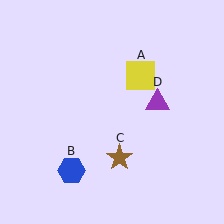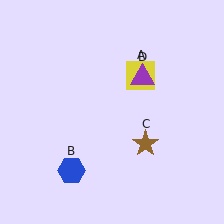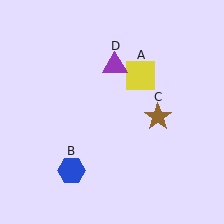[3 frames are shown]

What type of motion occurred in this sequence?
The brown star (object C), purple triangle (object D) rotated counterclockwise around the center of the scene.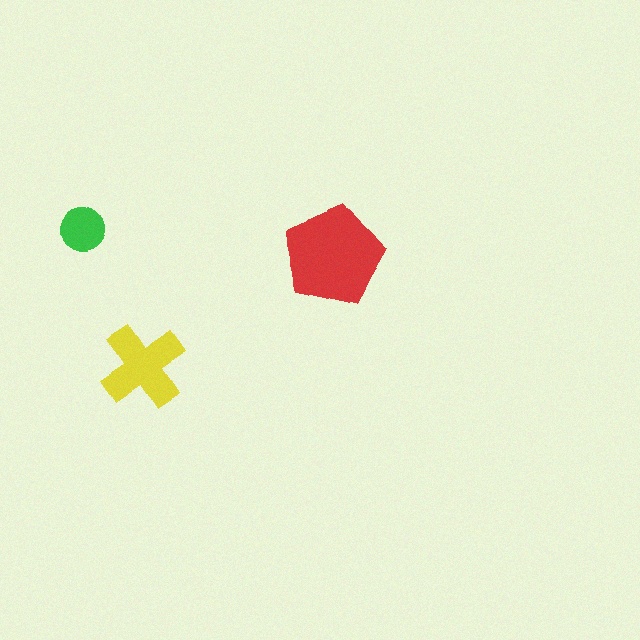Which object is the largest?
The red pentagon.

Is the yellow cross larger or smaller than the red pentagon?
Smaller.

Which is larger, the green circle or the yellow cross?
The yellow cross.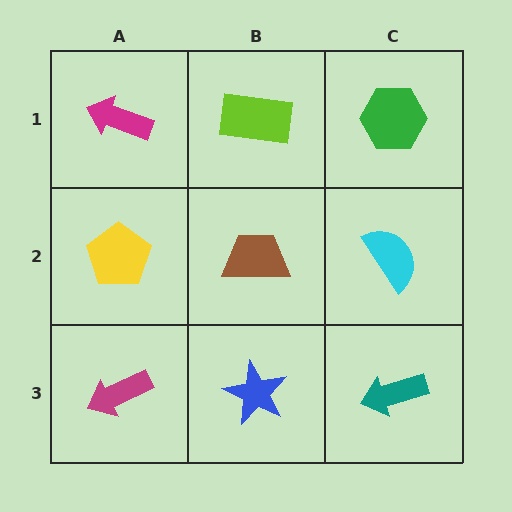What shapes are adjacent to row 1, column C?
A cyan semicircle (row 2, column C), a lime rectangle (row 1, column B).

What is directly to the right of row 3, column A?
A blue star.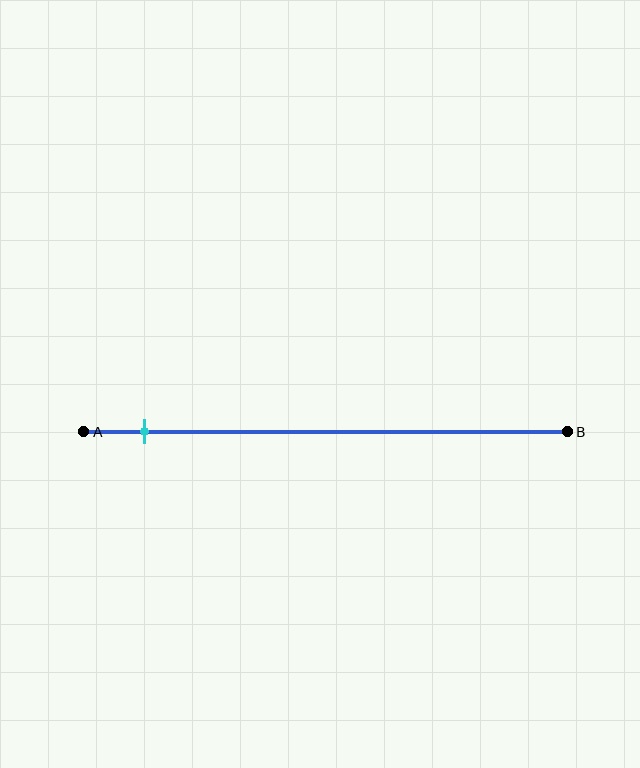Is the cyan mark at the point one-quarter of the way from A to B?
No, the mark is at about 15% from A, not at the 25% one-quarter point.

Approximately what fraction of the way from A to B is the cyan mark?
The cyan mark is approximately 15% of the way from A to B.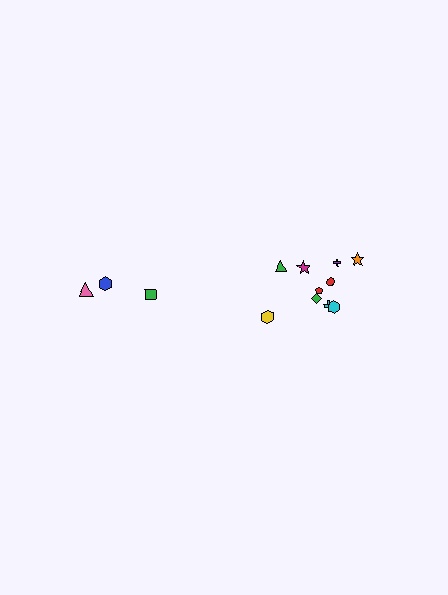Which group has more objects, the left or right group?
The right group.